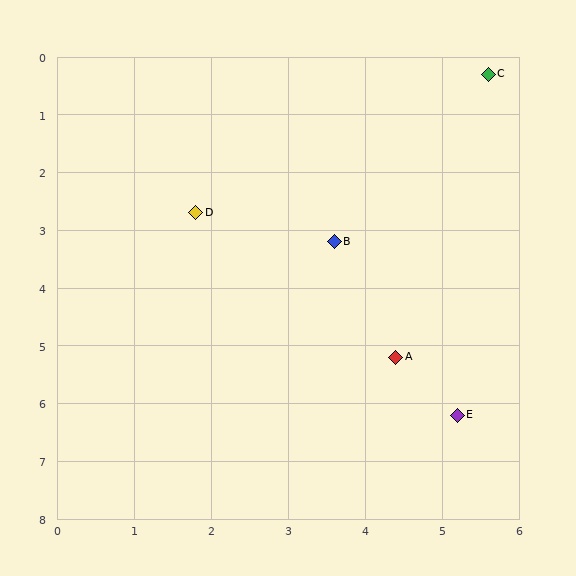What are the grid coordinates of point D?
Point D is at approximately (1.8, 2.7).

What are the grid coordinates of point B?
Point B is at approximately (3.6, 3.2).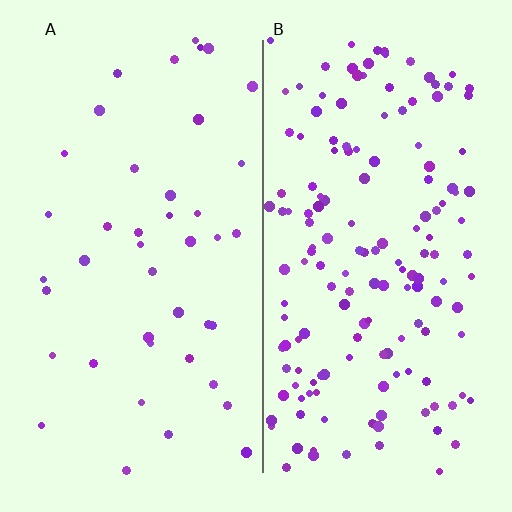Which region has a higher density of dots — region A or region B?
B (the right).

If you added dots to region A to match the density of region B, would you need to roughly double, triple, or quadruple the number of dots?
Approximately quadruple.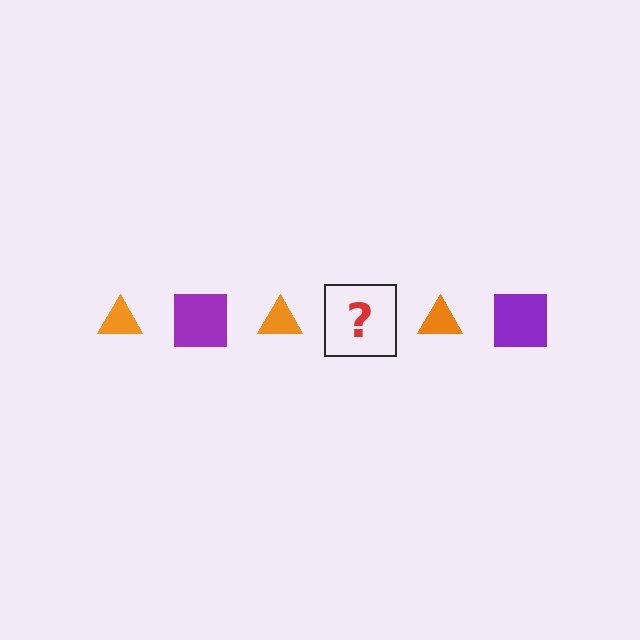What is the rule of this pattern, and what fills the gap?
The rule is that the pattern alternates between orange triangle and purple square. The gap should be filled with a purple square.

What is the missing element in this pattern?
The missing element is a purple square.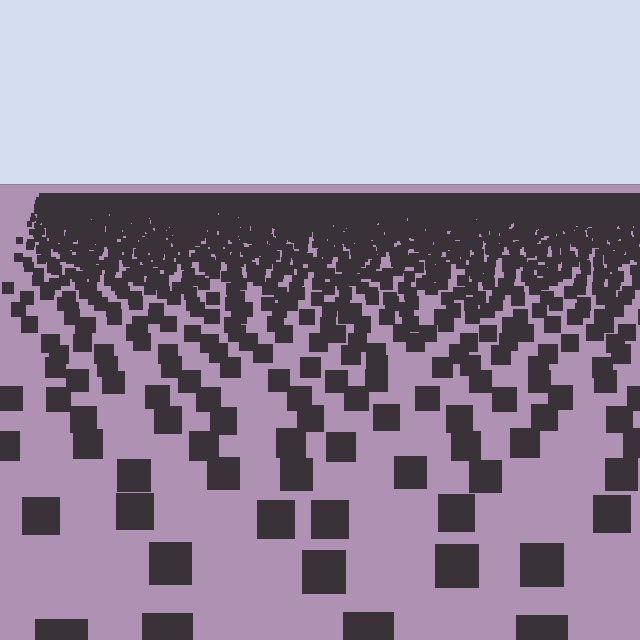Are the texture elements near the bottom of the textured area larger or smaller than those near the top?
Larger. Near the bottom, elements are closer to the viewer and appear at a bigger on-screen size.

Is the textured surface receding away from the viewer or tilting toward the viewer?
The surface is receding away from the viewer. Texture elements get smaller and denser toward the top.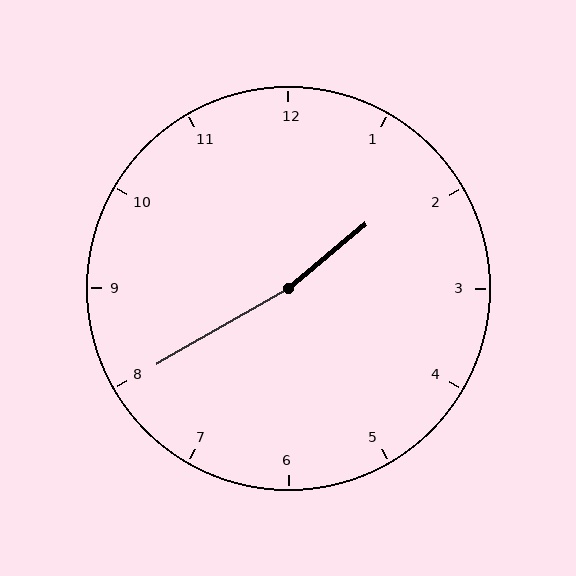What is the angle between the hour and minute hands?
Approximately 170 degrees.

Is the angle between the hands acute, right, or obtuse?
It is obtuse.